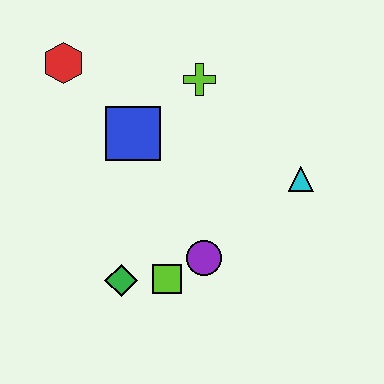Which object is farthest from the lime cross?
The green diamond is farthest from the lime cross.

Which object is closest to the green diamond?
The lime square is closest to the green diamond.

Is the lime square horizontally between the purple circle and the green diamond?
Yes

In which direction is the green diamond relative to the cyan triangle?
The green diamond is to the left of the cyan triangle.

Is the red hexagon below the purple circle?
No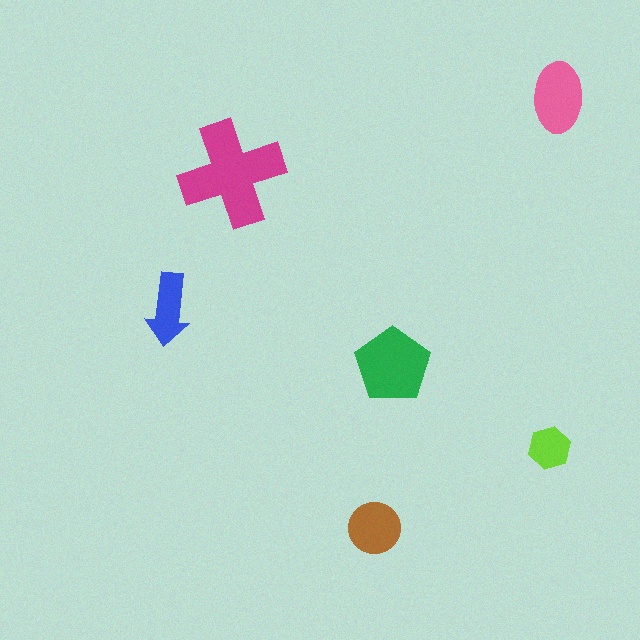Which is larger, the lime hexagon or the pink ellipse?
The pink ellipse.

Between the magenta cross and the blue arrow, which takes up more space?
The magenta cross.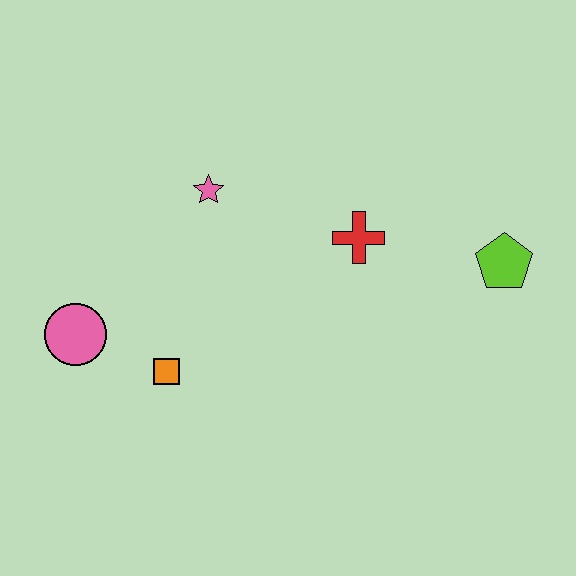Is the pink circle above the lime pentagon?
No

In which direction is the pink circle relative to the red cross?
The pink circle is to the left of the red cross.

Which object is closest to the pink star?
The red cross is closest to the pink star.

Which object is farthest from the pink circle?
The lime pentagon is farthest from the pink circle.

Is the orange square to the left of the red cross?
Yes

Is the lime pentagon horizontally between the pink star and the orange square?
No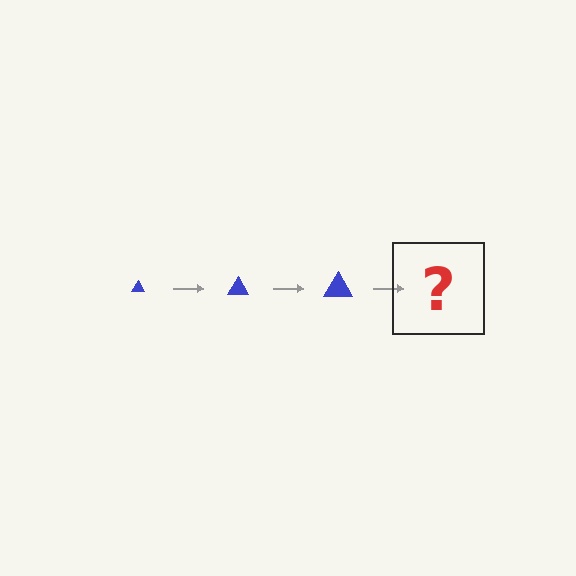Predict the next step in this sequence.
The next step is a blue triangle, larger than the previous one.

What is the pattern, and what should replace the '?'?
The pattern is that the triangle gets progressively larger each step. The '?' should be a blue triangle, larger than the previous one.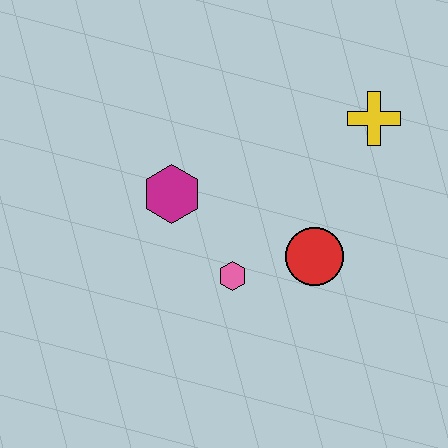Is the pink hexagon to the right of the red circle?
No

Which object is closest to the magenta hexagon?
The pink hexagon is closest to the magenta hexagon.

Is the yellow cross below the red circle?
No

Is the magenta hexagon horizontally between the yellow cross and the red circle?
No